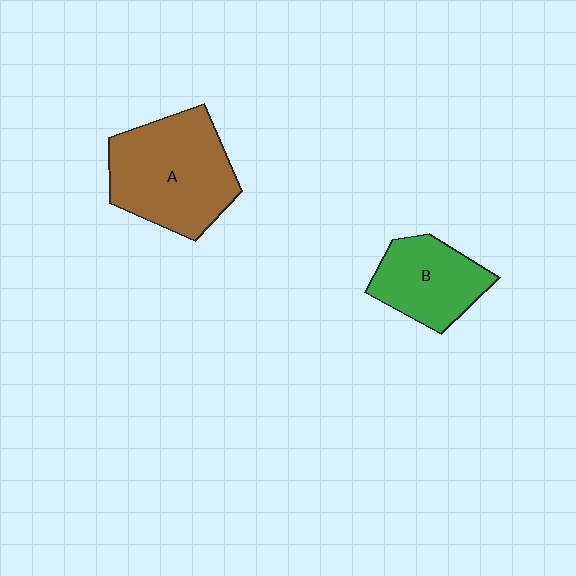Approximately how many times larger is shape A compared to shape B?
Approximately 1.6 times.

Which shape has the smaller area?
Shape B (green).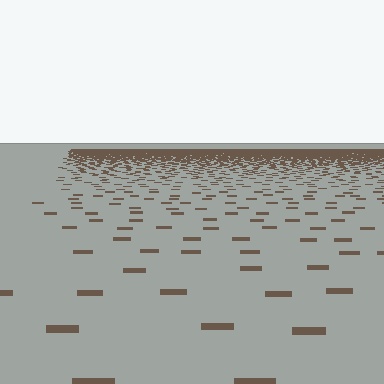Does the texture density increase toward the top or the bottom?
Density increases toward the top.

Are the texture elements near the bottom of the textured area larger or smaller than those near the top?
Larger. Near the bottom, elements are closer to the viewer and appear at a bigger on-screen size.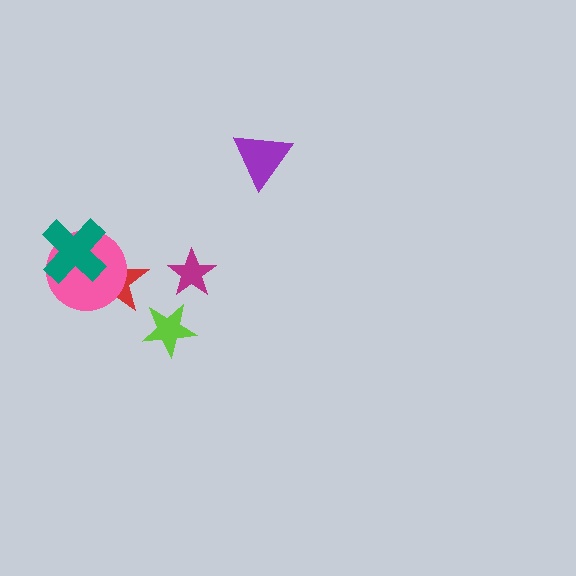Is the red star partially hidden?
Yes, it is partially covered by another shape.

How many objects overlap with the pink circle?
2 objects overlap with the pink circle.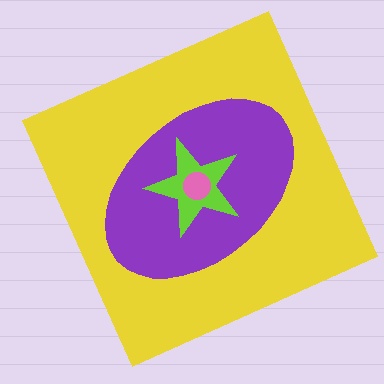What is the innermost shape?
The pink circle.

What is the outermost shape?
The yellow square.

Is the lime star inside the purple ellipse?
Yes.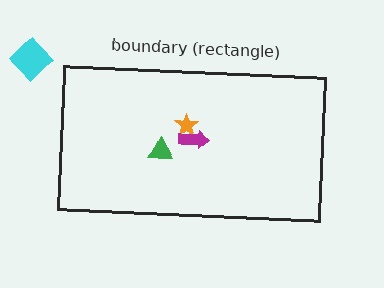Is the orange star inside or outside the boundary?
Inside.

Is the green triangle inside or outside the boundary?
Inside.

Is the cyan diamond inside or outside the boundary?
Outside.